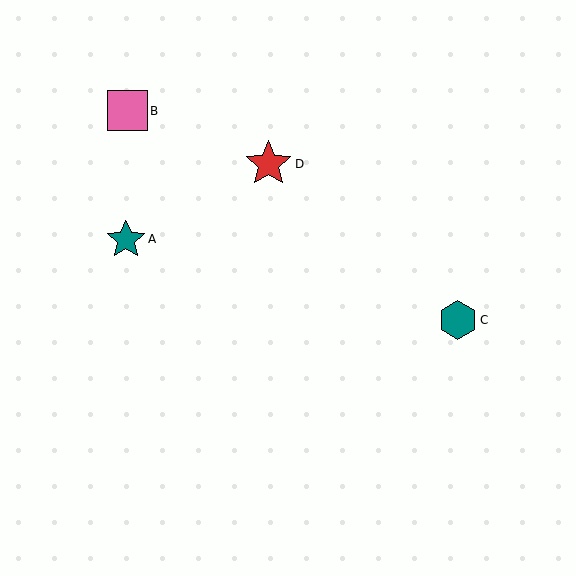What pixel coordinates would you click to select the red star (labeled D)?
Click at (269, 164) to select the red star D.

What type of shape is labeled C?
Shape C is a teal hexagon.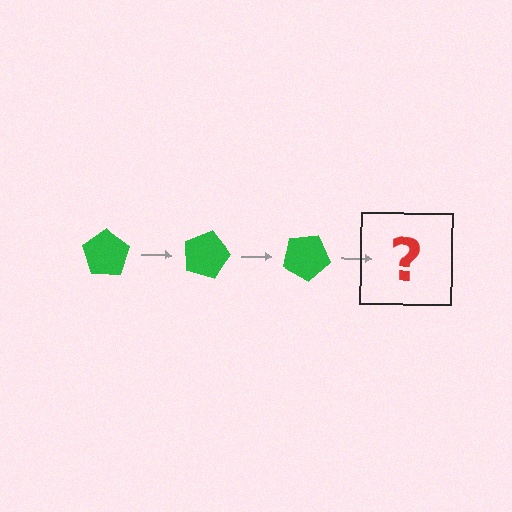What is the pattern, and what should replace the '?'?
The pattern is that the pentagon rotates 15 degrees each step. The '?' should be a green pentagon rotated 45 degrees.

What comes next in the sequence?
The next element should be a green pentagon rotated 45 degrees.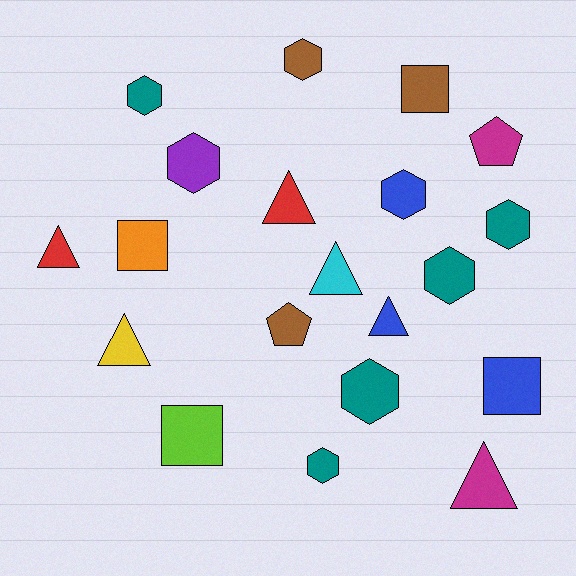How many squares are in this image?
There are 4 squares.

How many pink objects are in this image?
There are no pink objects.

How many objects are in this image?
There are 20 objects.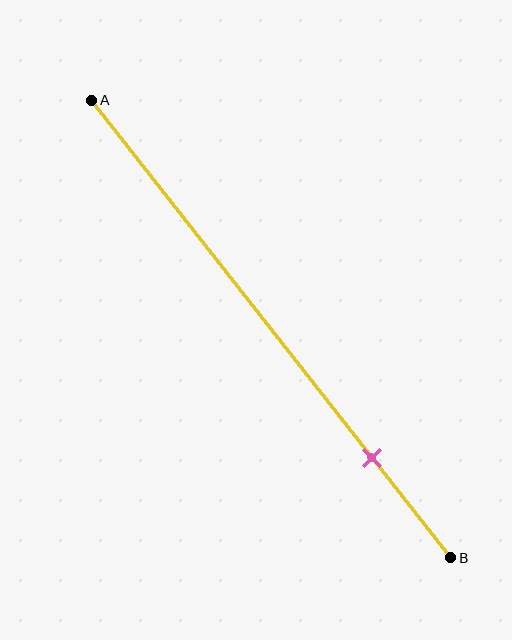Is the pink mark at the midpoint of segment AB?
No, the mark is at about 80% from A, not at the 50% midpoint.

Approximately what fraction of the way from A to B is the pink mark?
The pink mark is approximately 80% of the way from A to B.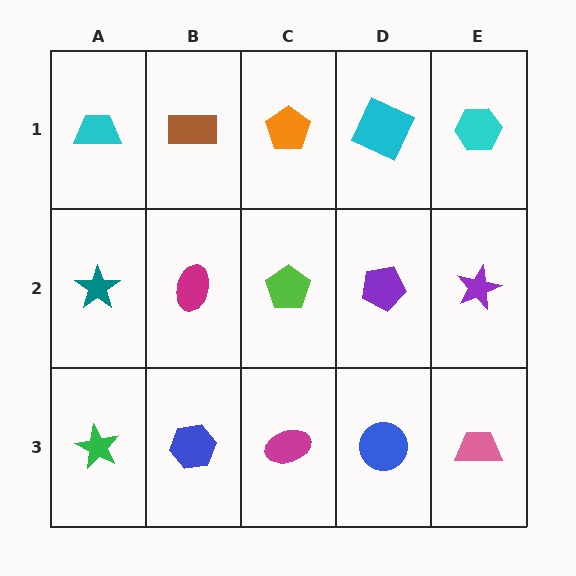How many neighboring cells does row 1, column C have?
3.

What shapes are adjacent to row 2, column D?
A cyan square (row 1, column D), a blue circle (row 3, column D), a lime pentagon (row 2, column C), a purple star (row 2, column E).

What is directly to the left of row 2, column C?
A magenta ellipse.